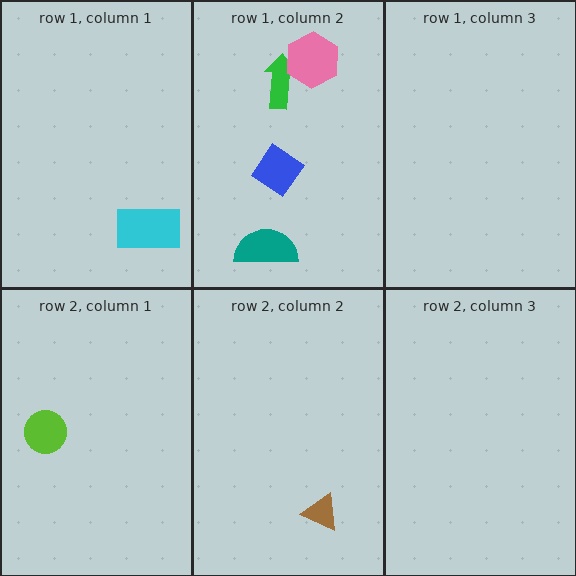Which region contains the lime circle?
The row 2, column 1 region.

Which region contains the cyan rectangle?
The row 1, column 1 region.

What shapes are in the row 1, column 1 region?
The cyan rectangle.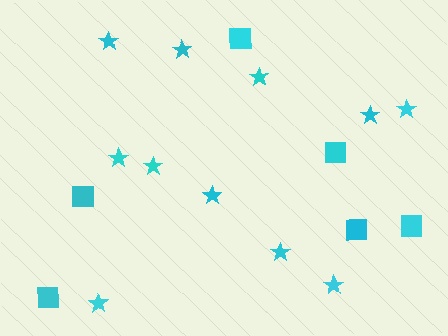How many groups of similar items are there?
There are 2 groups: one group of stars (11) and one group of squares (6).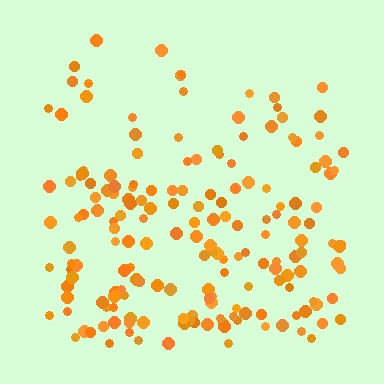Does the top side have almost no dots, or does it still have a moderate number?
Still a moderate number, just noticeably fewer than the bottom.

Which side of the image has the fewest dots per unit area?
The top.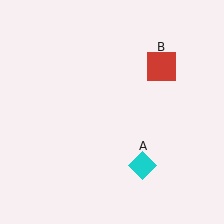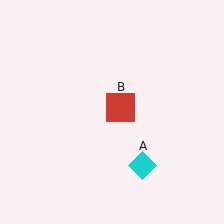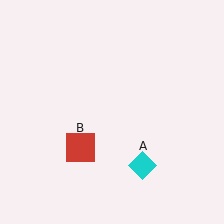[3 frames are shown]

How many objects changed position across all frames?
1 object changed position: red square (object B).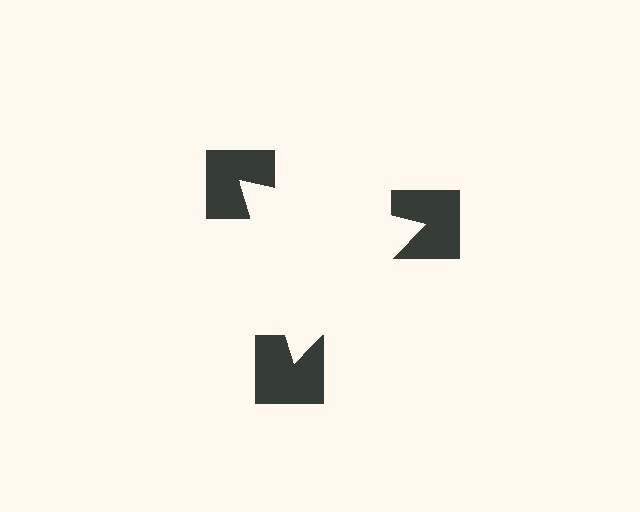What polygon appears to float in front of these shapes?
An illusory triangle — its edges are inferred from the aligned wedge cuts in the notched squares, not physically drawn.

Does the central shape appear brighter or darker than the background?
It typically appears slightly brighter than the background, even though no actual brightness change is drawn.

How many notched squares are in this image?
There are 3 — one at each vertex of the illusory triangle.